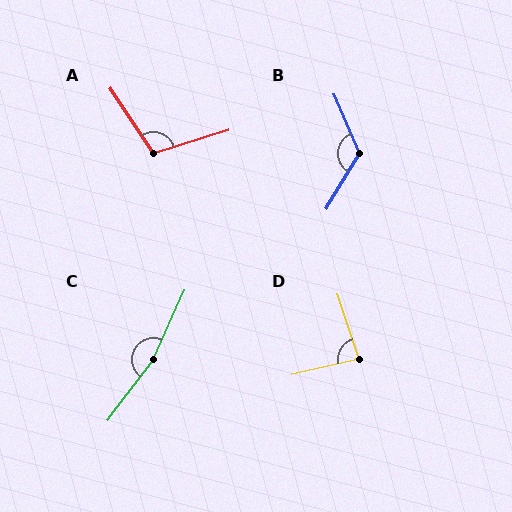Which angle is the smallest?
D, at approximately 85 degrees.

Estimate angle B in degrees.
Approximately 126 degrees.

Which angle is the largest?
C, at approximately 167 degrees.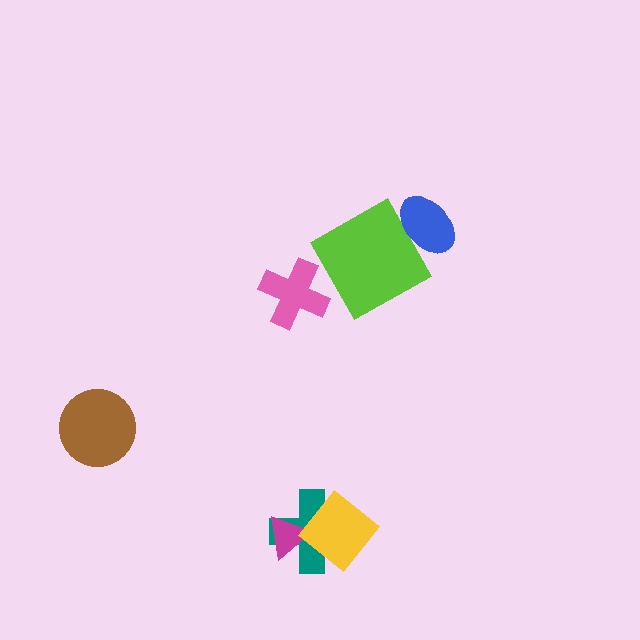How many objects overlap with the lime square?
1 object overlaps with the lime square.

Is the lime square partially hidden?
Yes, it is partially covered by another shape.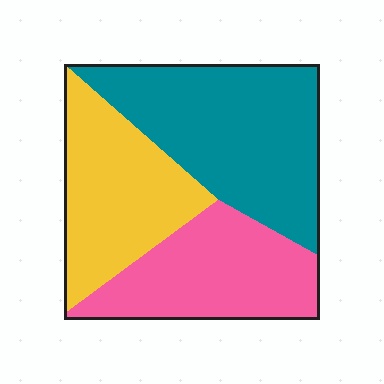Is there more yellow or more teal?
Teal.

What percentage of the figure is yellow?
Yellow covers 29% of the figure.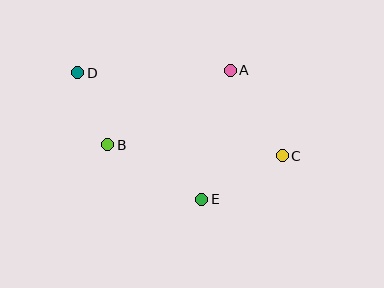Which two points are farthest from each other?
Points C and D are farthest from each other.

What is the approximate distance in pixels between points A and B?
The distance between A and B is approximately 143 pixels.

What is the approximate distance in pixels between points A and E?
The distance between A and E is approximately 132 pixels.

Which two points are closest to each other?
Points B and D are closest to each other.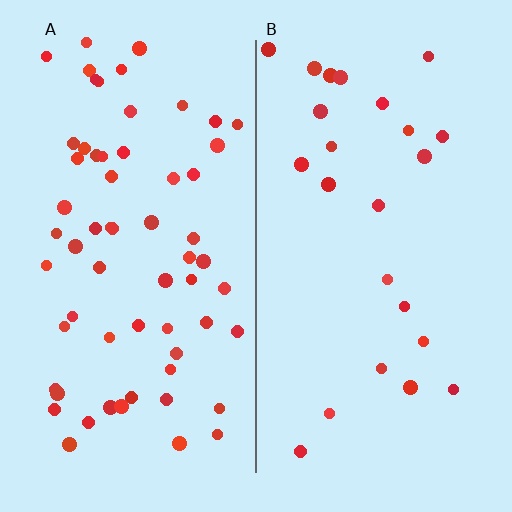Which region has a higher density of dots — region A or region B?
A (the left).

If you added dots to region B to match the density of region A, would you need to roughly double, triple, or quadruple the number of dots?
Approximately triple.